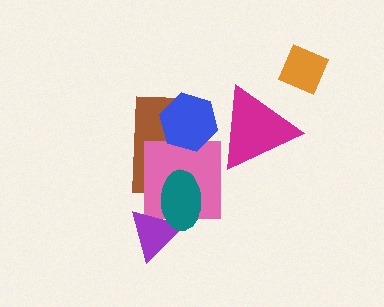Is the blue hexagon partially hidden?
Yes, it is partially covered by another shape.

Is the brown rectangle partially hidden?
Yes, it is partially covered by another shape.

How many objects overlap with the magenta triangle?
1 object overlaps with the magenta triangle.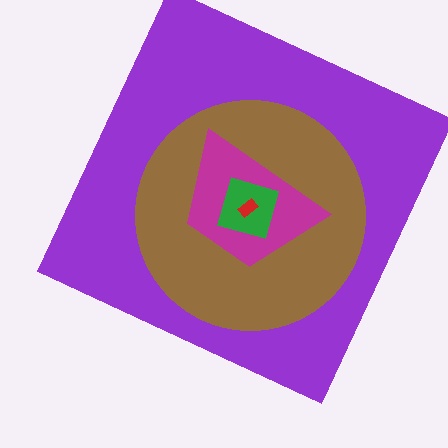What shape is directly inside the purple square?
The brown circle.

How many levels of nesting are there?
5.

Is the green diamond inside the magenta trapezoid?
Yes.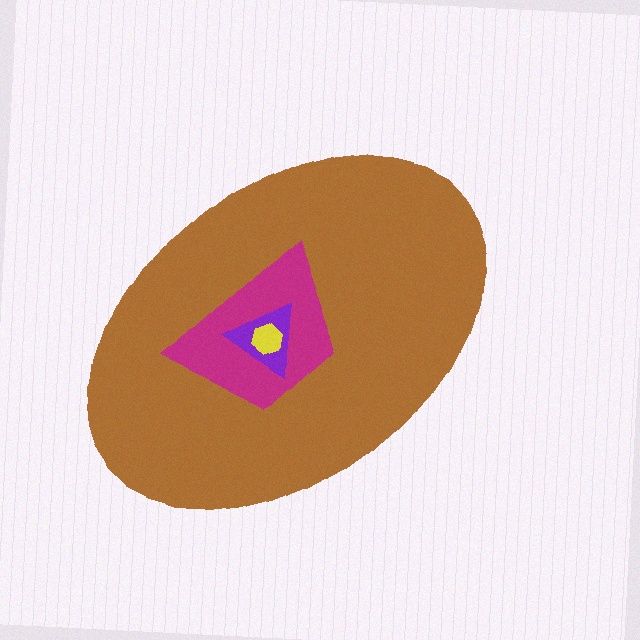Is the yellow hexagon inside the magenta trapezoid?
Yes.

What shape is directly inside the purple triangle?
The yellow hexagon.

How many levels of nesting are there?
4.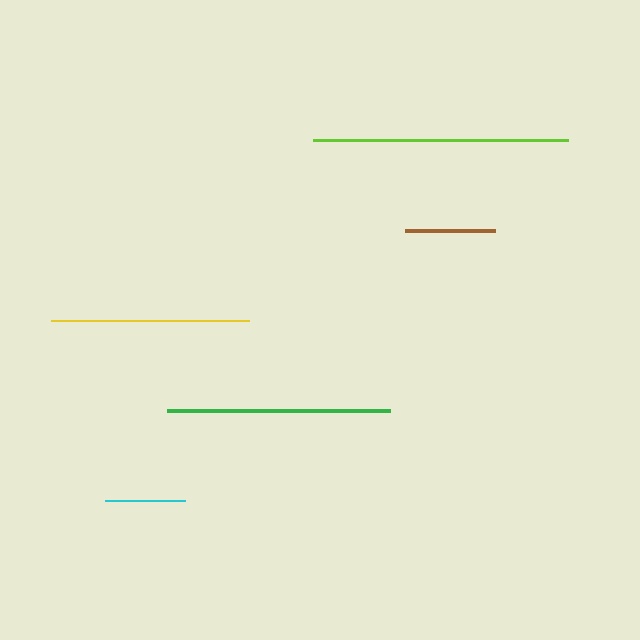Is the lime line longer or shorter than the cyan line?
The lime line is longer than the cyan line.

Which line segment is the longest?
The lime line is the longest at approximately 256 pixels.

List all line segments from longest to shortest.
From longest to shortest: lime, green, yellow, brown, cyan.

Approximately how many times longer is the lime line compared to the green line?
The lime line is approximately 1.1 times the length of the green line.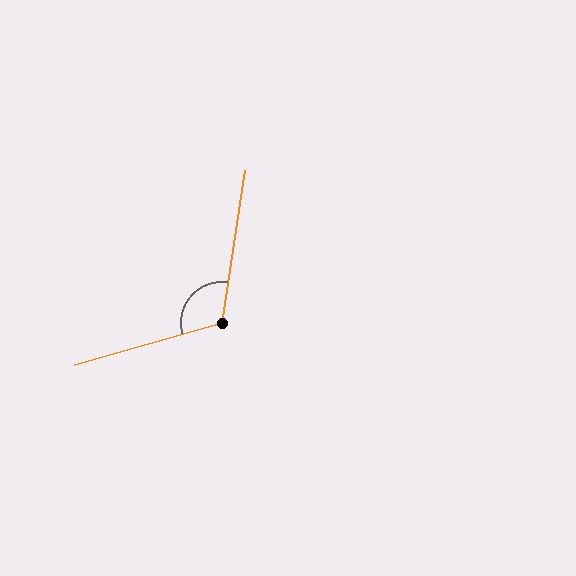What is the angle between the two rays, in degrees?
Approximately 115 degrees.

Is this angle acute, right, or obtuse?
It is obtuse.